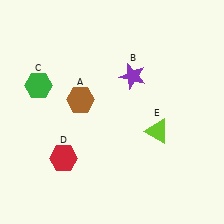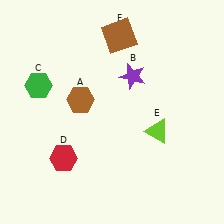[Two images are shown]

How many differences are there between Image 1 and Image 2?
There is 1 difference between the two images.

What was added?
A brown square (F) was added in Image 2.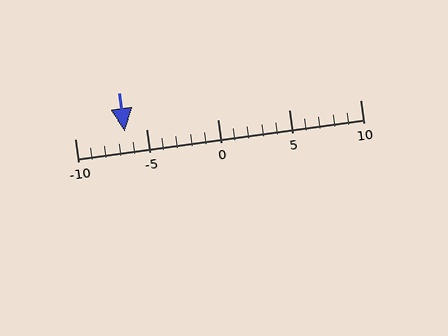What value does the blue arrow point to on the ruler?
The blue arrow points to approximately -6.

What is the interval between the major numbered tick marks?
The major tick marks are spaced 5 units apart.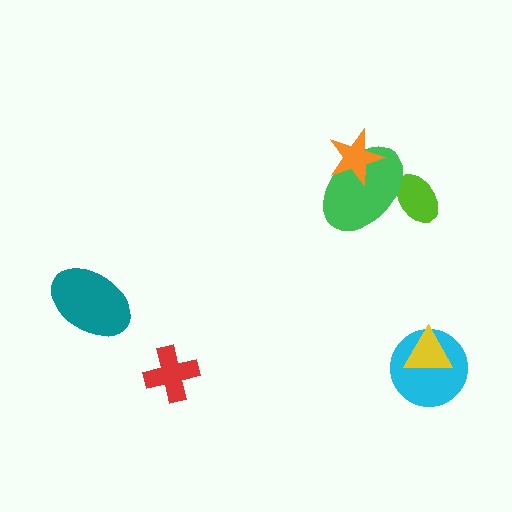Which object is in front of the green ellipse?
The orange star is in front of the green ellipse.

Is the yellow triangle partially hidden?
No, no other shape covers it.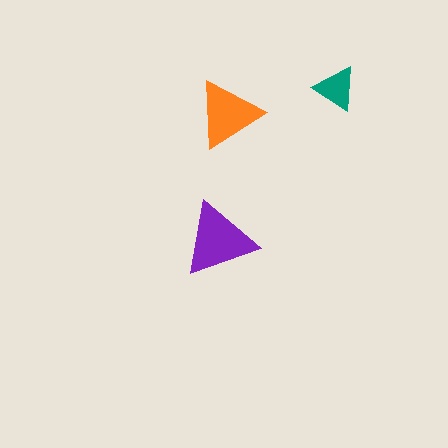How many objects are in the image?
There are 3 objects in the image.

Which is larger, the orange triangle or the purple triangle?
The purple one.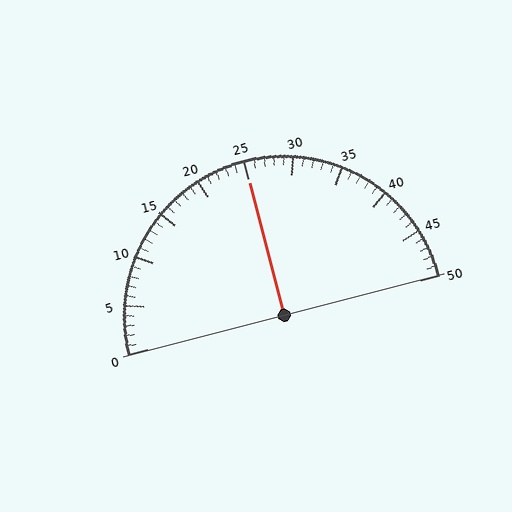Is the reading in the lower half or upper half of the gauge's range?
The reading is in the upper half of the range (0 to 50).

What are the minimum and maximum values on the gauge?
The gauge ranges from 0 to 50.